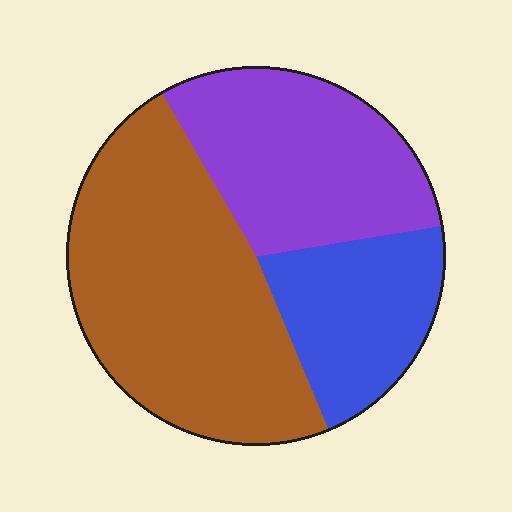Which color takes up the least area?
Blue, at roughly 20%.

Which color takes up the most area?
Brown, at roughly 50%.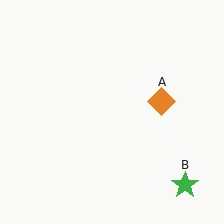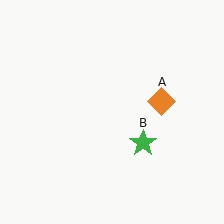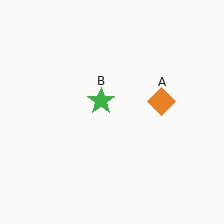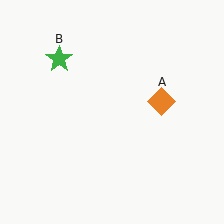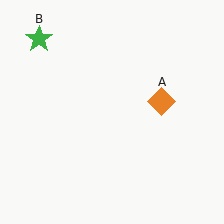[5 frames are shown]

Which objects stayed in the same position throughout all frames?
Orange diamond (object A) remained stationary.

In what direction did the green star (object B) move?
The green star (object B) moved up and to the left.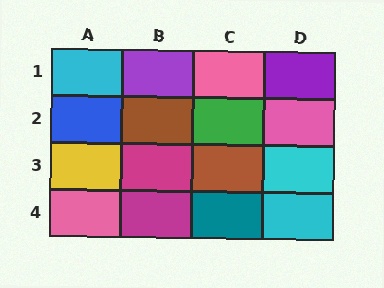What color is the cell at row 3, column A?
Yellow.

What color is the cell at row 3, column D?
Cyan.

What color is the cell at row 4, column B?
Magenta.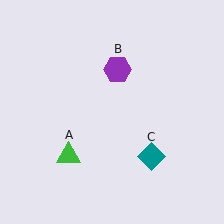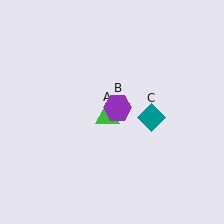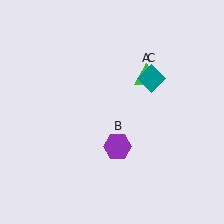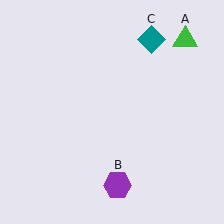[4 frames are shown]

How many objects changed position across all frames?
3 objects changed position: green triangle (object A), purple hexagon (object B), teal diamond (object C).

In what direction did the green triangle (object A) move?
The green triangle (object A) moved up and to the right.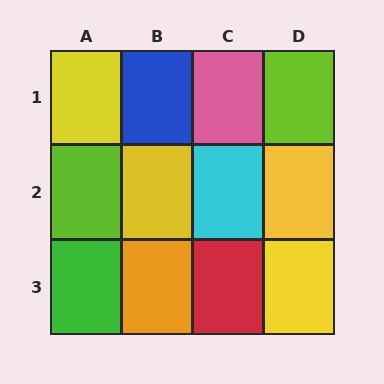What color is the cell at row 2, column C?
Cyan.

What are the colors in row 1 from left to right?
Yellow, blue, pink, lime.